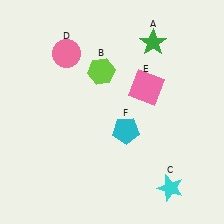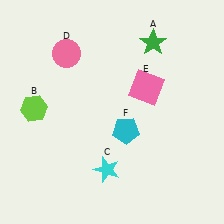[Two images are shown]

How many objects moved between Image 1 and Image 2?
2 objects moved between the two images.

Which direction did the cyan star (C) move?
The cyan star (C) moved left.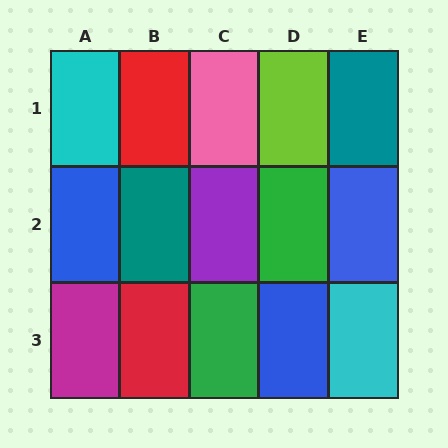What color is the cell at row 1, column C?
Pink.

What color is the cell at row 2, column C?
Purple.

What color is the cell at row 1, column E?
Teal.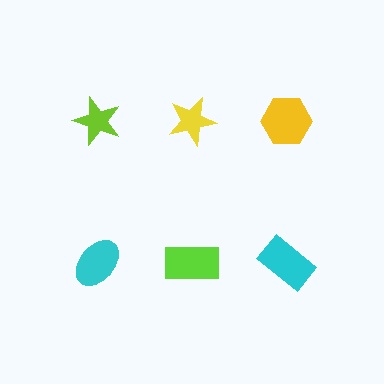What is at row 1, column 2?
A yellow star.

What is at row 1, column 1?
A lime star.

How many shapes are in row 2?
3 shapes.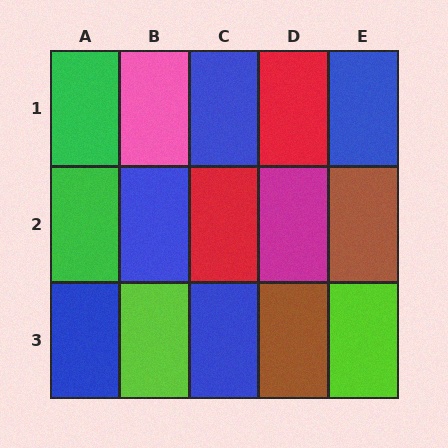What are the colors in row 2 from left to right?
Green, blue, red, magenta, brown.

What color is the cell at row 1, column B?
Pink.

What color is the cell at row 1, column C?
Blue.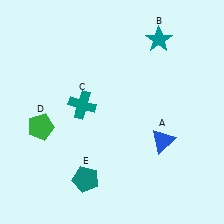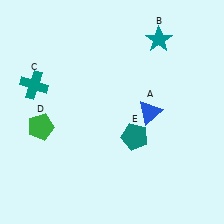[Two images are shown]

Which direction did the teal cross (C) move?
The teal cross (C) moved left.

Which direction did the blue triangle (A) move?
The blue triangle (A) moved up.